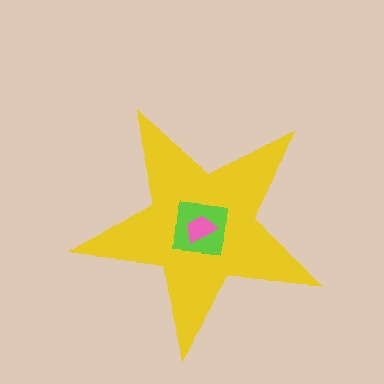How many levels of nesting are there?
3.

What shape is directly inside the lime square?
The pink trapezoid.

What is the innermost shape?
The pink trapezoid.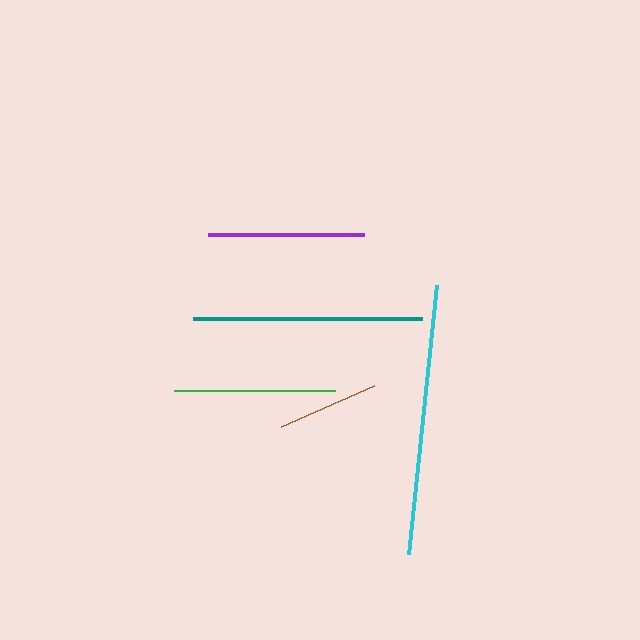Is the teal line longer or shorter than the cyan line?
The cyan line is longer than the teal line.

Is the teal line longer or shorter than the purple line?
The teal line is longer than the purple line.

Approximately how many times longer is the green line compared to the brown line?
The green line is approximately 1.6 times the length of the brown line.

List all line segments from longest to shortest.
From longest to shortest: cyan, teal, green, purple, brown.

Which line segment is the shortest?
The brown line is the shortest at approximately 102 pixels.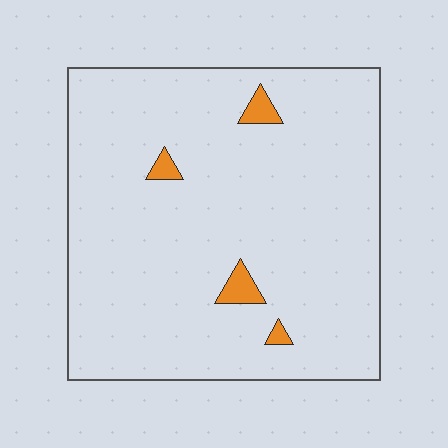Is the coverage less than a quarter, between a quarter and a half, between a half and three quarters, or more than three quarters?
Less than a quarter.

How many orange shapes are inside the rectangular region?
4.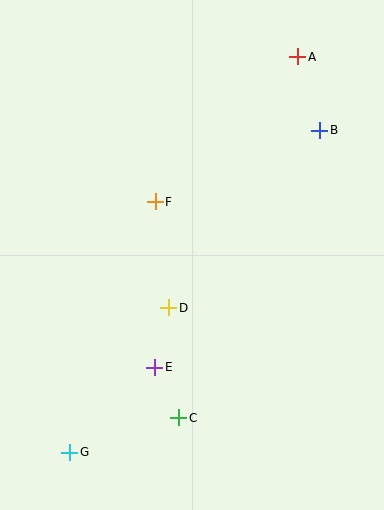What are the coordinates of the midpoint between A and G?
The midpoint between A and G is at (184, 255).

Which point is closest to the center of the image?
Point D at (169, 308) is closest to the center.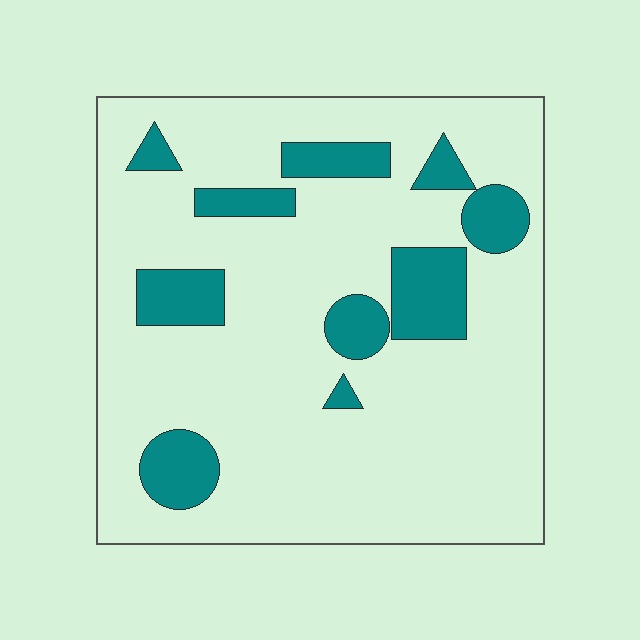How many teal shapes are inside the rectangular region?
10.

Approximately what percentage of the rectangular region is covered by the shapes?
Approximately 20%.